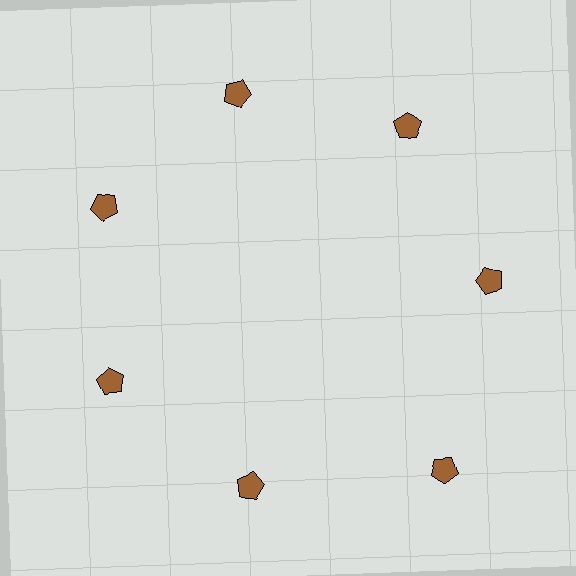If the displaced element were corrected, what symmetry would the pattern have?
It would have 7-fold rotational symmetry — the pattern would map onto itself every 51 degrees.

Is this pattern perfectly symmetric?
No. The 7 brown pentagons are arranged in a ring, but one element near the 5 o'clock position is pushed outward from the center, breaking the 7-fold rotational symmetry.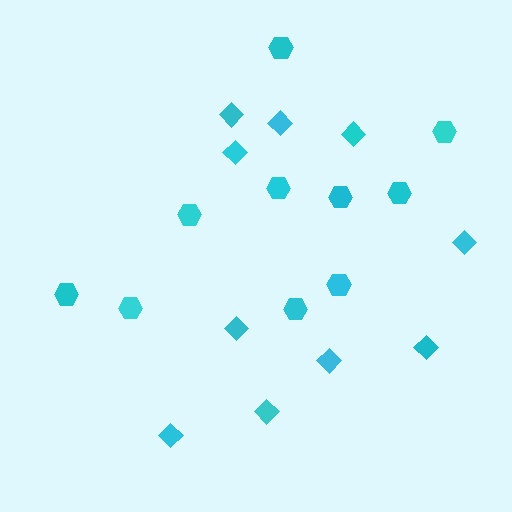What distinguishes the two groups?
There are 2 groups: one group of hexagons (10) and one group of diamonds (10).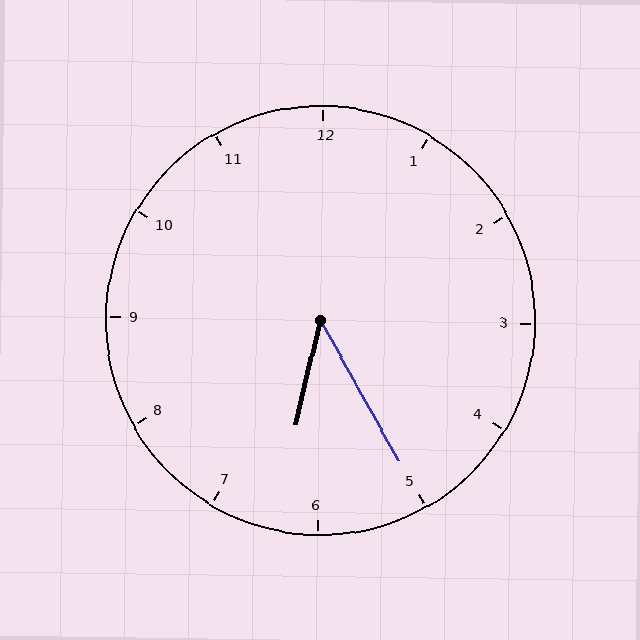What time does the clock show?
6:25.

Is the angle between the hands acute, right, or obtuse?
It is acute.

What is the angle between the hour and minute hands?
Approximately 42 degrees.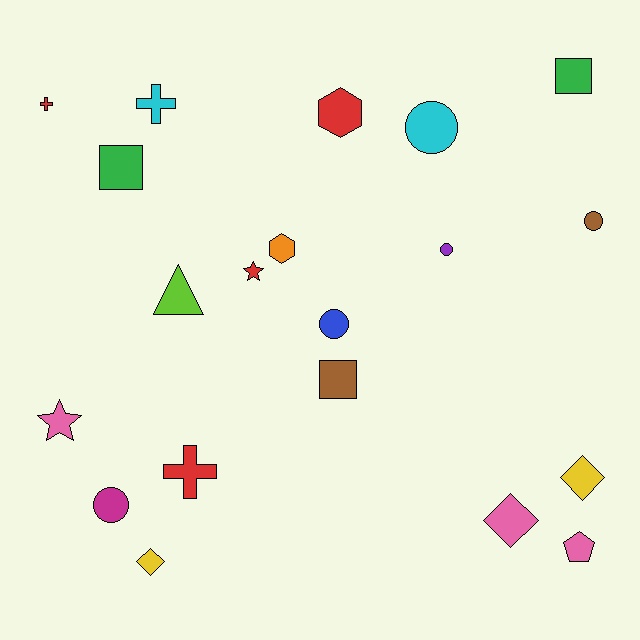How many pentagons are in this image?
There is 1 pentagon.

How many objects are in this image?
There are 20 objects.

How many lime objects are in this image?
There is 1 lime object.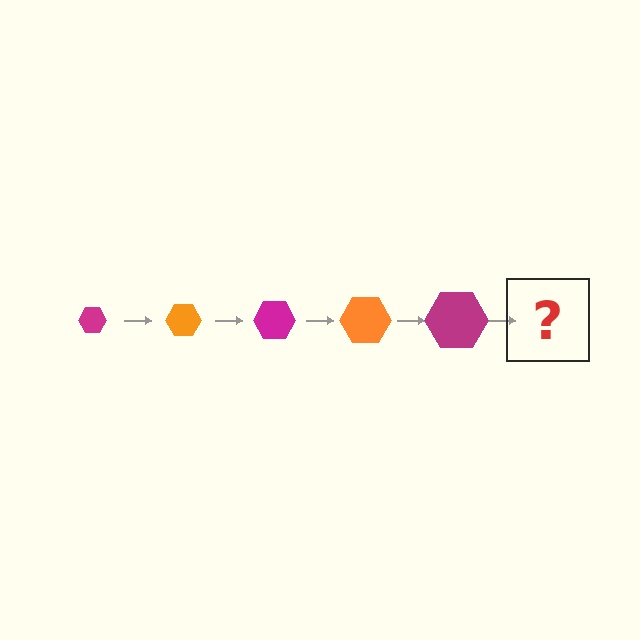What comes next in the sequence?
The next element should be an orange hexagon, larger than the previous one.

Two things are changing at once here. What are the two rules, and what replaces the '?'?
The two rules are that the hexagon grows larger each step and the color cycles through magenta and orange. The '?' should be an orange hexagon, larger than the previous one.